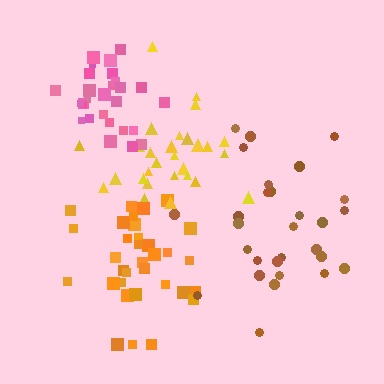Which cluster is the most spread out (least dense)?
Brown.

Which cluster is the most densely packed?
Pink.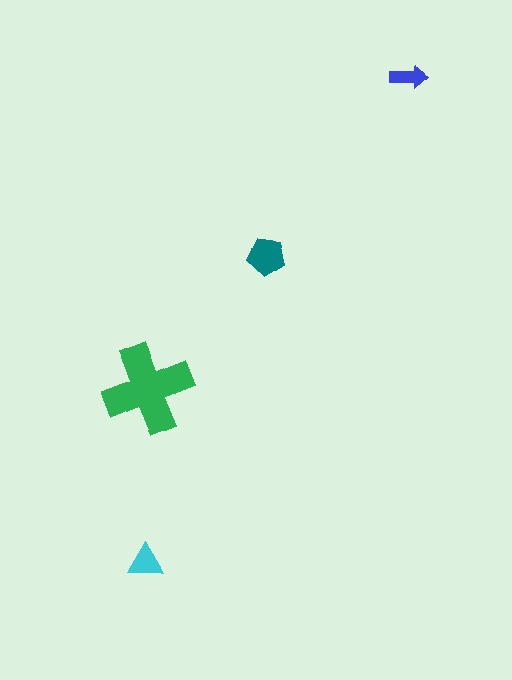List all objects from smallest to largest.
The blue arrow, the cyan triangle, the teal pentagon, the green cross.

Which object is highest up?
The blue arrow is topmost.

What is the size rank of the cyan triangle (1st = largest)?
3rd.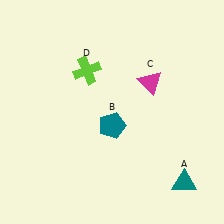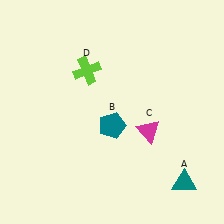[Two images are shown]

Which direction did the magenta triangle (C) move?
The magenta triangle (C) moved down.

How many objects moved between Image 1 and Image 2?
1 object moved between the two images.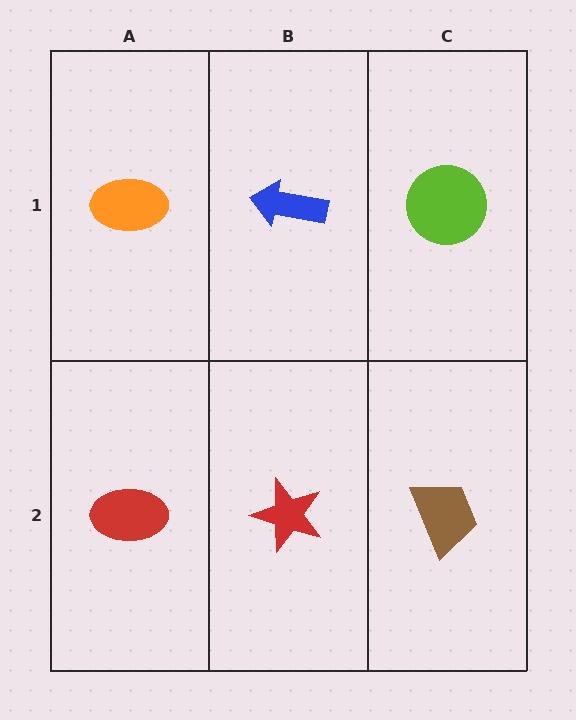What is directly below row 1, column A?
A red ellipse.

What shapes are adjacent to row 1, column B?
A red star (row 2, column B), an orange ellipse (row 1, column A), a lime circle (row 1, column C).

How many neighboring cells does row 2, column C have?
2.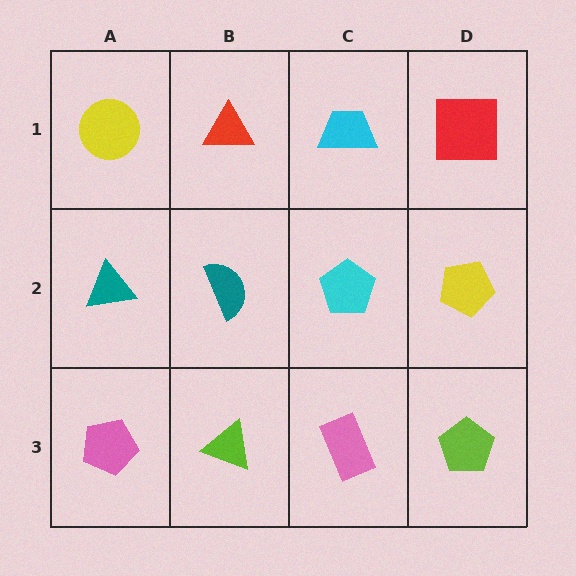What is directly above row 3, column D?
A yellow pentagon.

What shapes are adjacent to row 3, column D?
A yellow pentagon (row 2, column D), a pink rectangle (row 3, column C).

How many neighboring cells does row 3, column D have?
2.